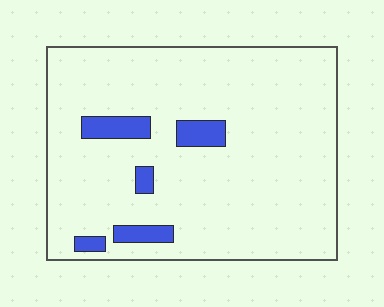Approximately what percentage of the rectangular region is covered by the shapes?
Approximately 10%.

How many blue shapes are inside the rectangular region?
5.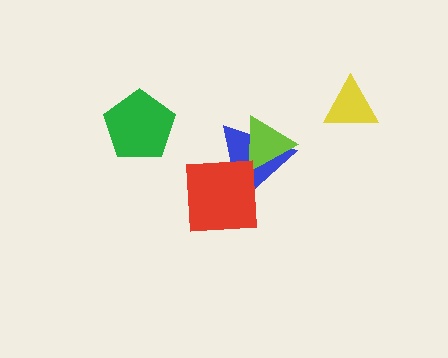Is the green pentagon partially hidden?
No, no other shape covers it.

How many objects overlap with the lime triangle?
2 objects overlap with the lime triangle.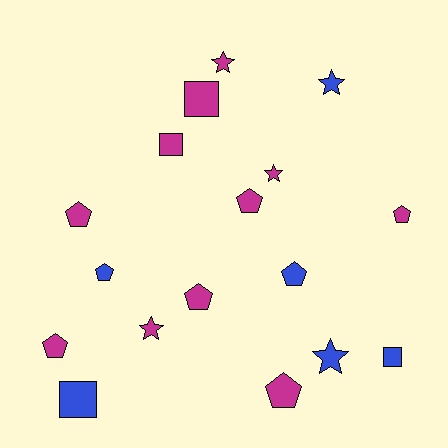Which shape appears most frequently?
Pentagon, with 8 objects.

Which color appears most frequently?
Magenta, with 11 objects.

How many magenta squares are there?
There are 2 magenta squares.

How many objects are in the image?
There are 17 objects.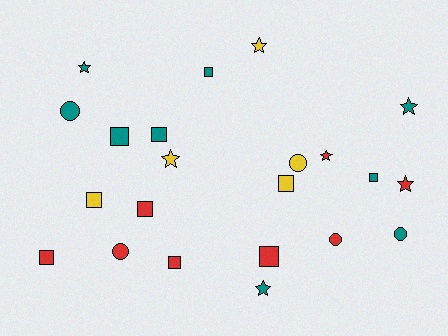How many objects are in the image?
There are 22 objects.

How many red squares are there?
There are 4 red squares.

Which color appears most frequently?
Teal, with 9 objects.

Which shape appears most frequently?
Square, with 10 objects.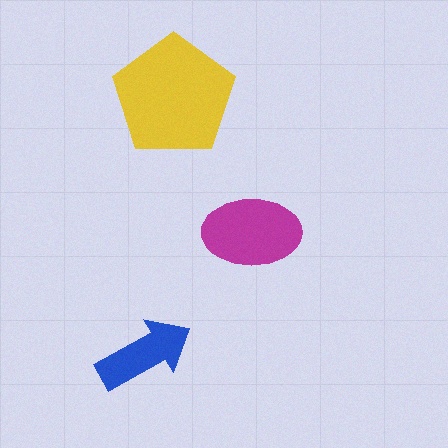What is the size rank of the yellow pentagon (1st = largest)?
1st.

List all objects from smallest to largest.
The blue arrow, the magenta ellipse, the yellow pentagon.